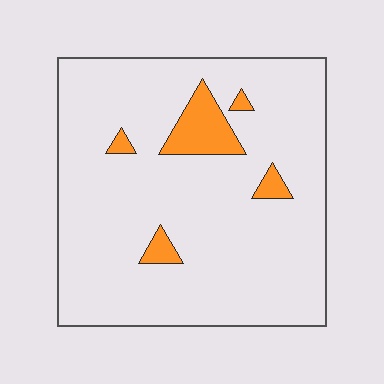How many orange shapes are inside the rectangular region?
5.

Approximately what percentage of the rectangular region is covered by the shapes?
Approximately 10%.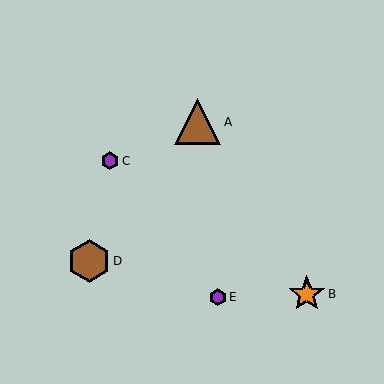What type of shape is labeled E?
Shape E is a purple hexagon.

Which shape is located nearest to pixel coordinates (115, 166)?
The purple hexagon (labeled C) at (110, 161) is nearest to that location.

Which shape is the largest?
The brown triangle (labeled A) is the largest.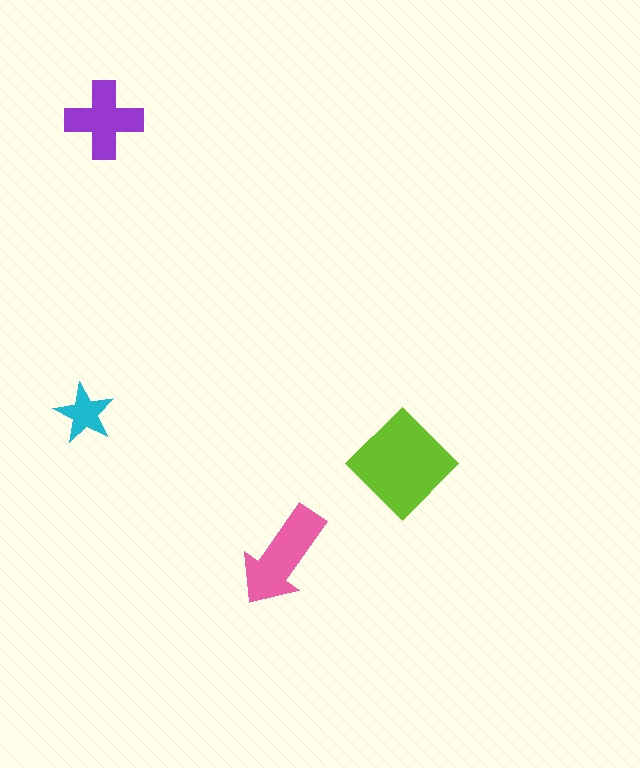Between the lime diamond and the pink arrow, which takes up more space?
The lime diamond.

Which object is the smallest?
The cyan star.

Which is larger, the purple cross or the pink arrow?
The pink arrow.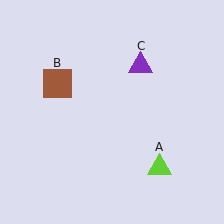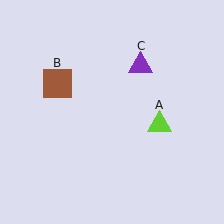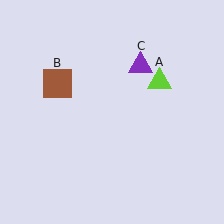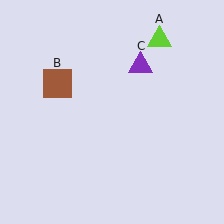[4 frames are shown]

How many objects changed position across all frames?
1 object changed position: lime triangle (object A).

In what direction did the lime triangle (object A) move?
The lime triangle (object A) moved up.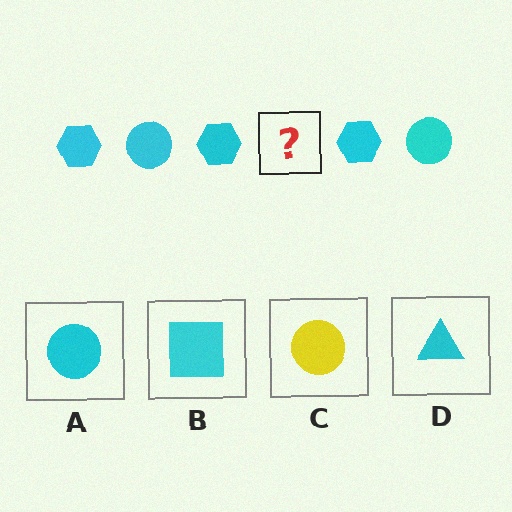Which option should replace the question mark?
Option A.